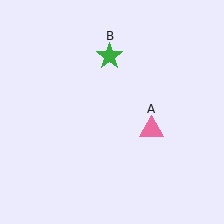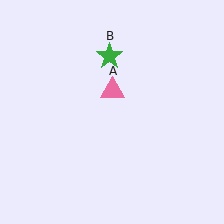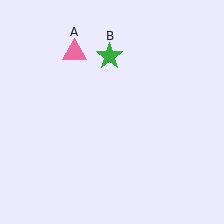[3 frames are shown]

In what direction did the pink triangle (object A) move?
The pink triangle (object A) moved up and to the left.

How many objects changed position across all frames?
1 object changed position: pink triangle (object A).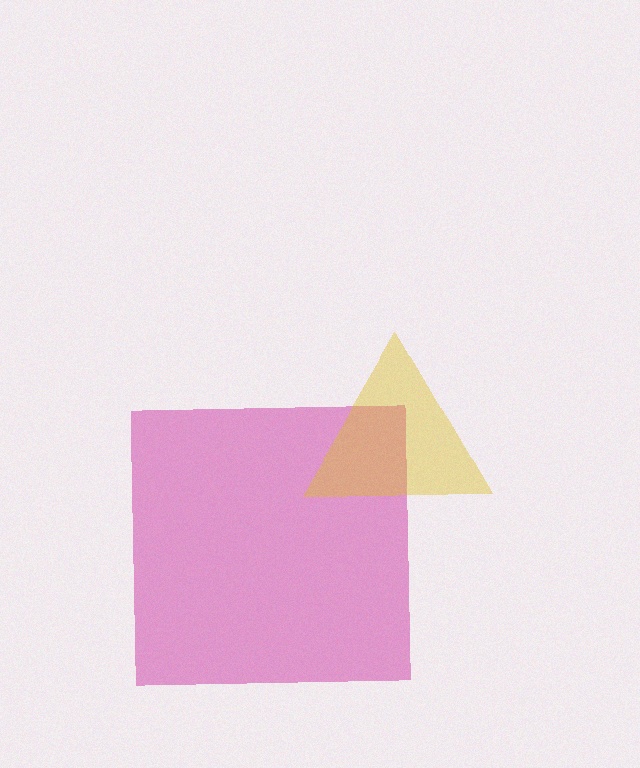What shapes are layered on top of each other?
The layered shapes are: a magenta square, a yellow triangle.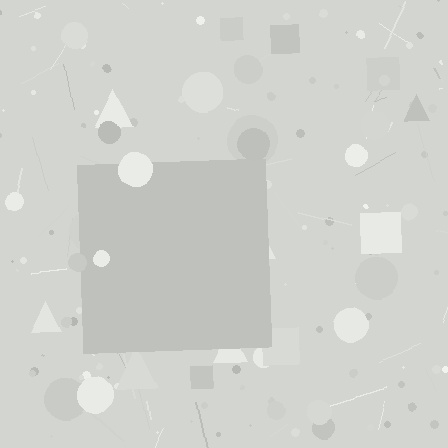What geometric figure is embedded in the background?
A square is embedded in the background.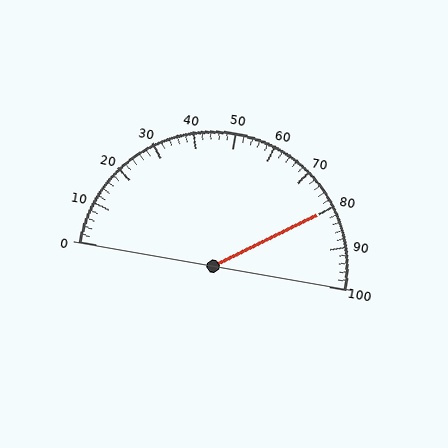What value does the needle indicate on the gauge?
The needle indicates approximately 80.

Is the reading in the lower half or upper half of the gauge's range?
The reading is in the upper half of the range (0 to 100).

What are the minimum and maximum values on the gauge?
The gauge ranges from 0 to 100.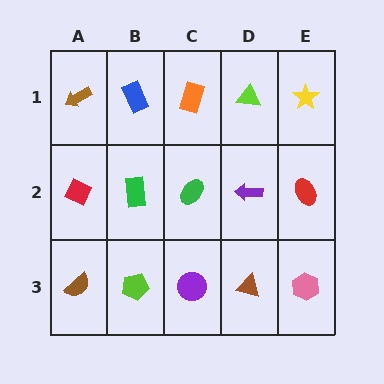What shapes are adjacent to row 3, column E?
A red ellipse (row 2, column E), a brown triangle (row 3, column D).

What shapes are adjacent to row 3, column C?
A green ellipse (row 2, column C), a lime pentagon (row 3, column B), a brown triangle (row 3, column D).